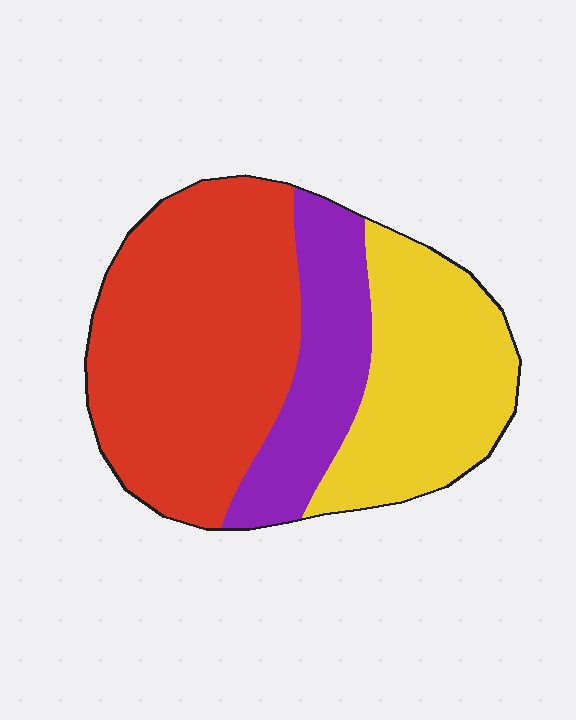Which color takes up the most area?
Red, at roughly 50%.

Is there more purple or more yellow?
Yellow.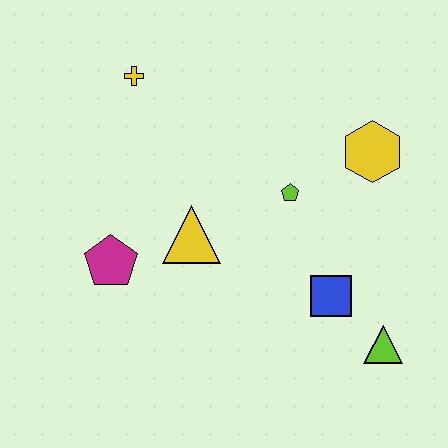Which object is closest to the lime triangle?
The blue square is closest to the lime triangle.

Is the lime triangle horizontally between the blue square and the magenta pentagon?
No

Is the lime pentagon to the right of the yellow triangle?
Yes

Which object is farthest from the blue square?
The yellow cross is farthest from the blue square.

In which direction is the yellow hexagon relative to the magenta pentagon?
The yellow hexagon is to the right of the magenta pentagon.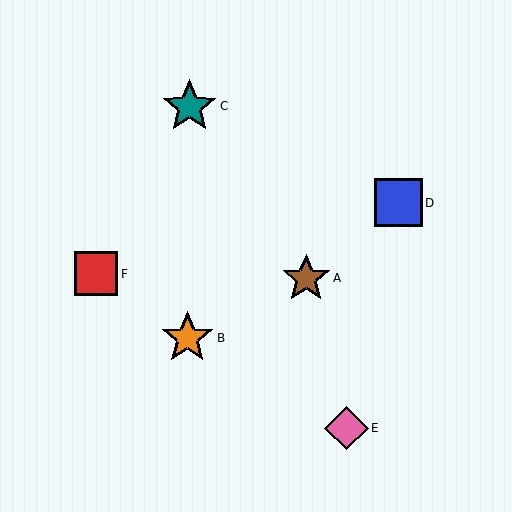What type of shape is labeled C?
Shape C is a teal star.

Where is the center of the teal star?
The center of the teal star is at (190, 106).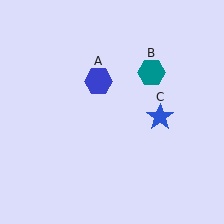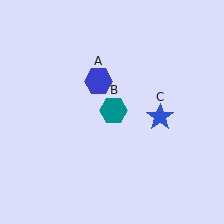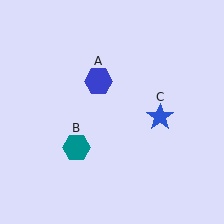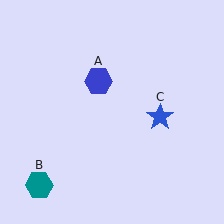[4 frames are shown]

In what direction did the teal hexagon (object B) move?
The teal hexagon (object B) moved down and to the left.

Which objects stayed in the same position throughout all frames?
Blue hexagon (object A) and blue star (object C) remained stationary.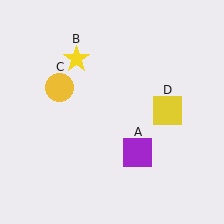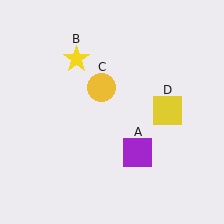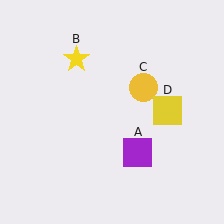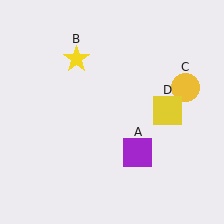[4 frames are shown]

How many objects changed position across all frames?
1 object changed position: yellow circle (object C).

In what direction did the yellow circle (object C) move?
The yellow circle (object C) moved right.